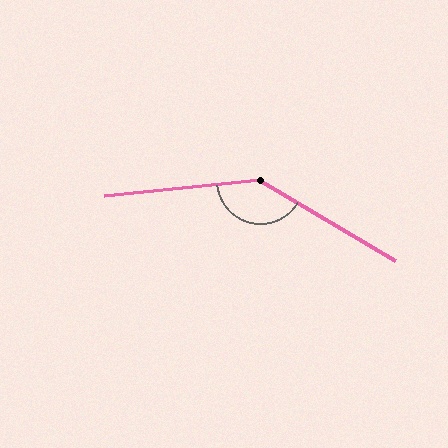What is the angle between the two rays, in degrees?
Approximately 143 degrees.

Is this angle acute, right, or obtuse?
It is obtuse.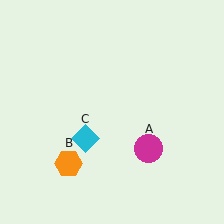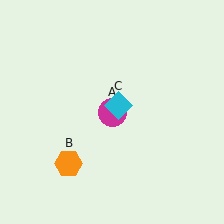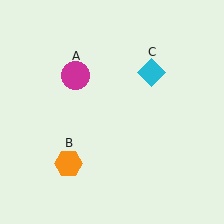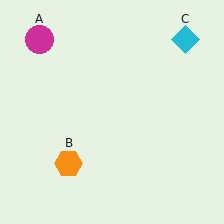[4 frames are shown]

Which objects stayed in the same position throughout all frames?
Orange hexagon (object B) remained stationary.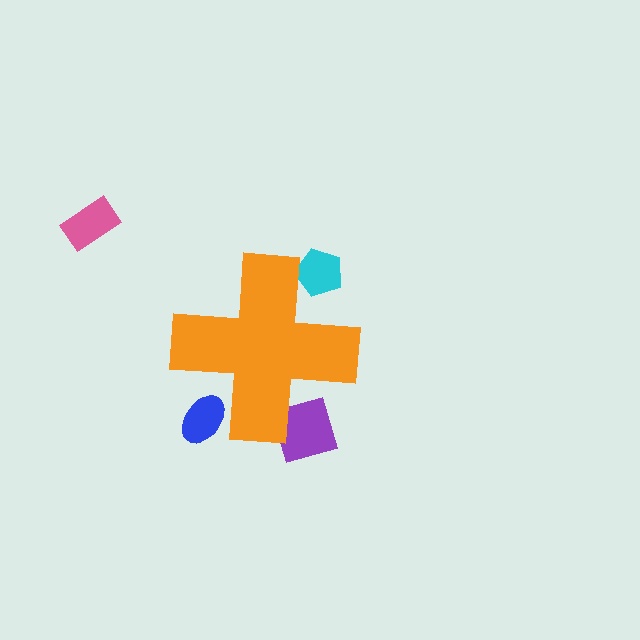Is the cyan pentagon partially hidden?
Yes, the cyan pentagon is partially hidden behind the orange cross.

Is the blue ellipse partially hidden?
Yes, the blue ellipse is partially hidden behind the orange cross.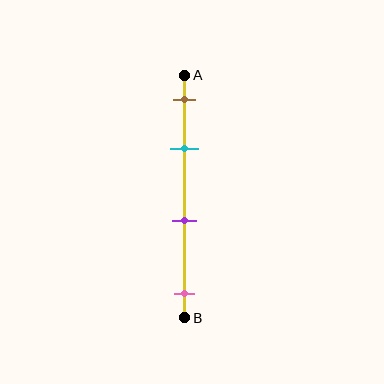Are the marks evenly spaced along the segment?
No, the marks are not evenly spaced.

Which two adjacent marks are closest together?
The brown and cyan marks are the closest adjacent pair.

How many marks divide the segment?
There are 4 marks dividing the segment.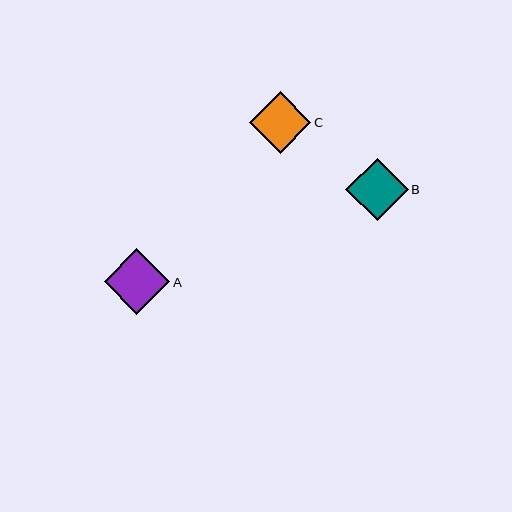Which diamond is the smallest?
Diamond C is the smallest with a size of approximately 61 pixels.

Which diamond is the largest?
Diamond A is the largest with a size of approximately 66 pixels.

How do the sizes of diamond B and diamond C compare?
Diamond B and diamond C are approximately the same size.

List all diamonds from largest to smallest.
From largest to smallest: A, B, C.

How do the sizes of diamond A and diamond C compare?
Diamond A and diamond C are approximately the same size.